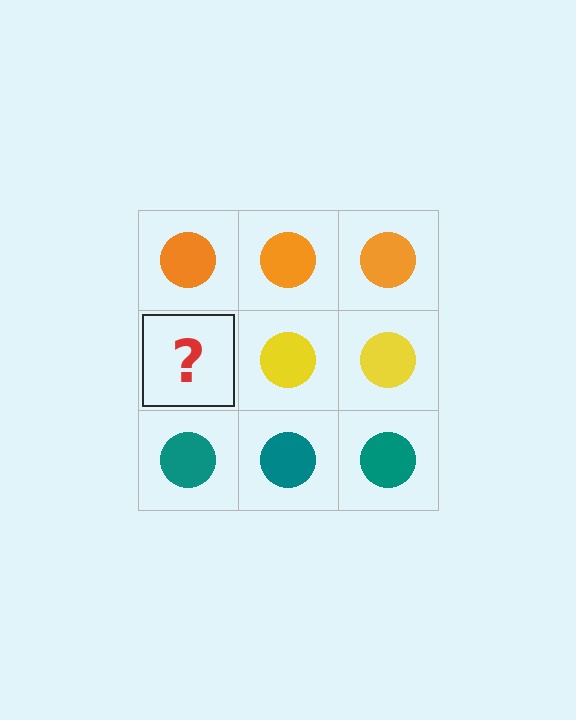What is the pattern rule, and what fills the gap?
The rule is that each row has a consistent color. The gap should be filled with a yellow circle.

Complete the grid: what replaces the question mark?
The question mark should be replaced with a yellow circle.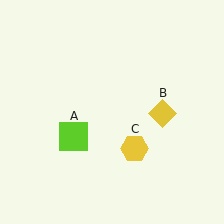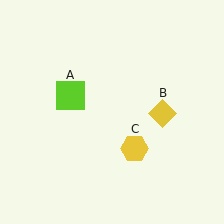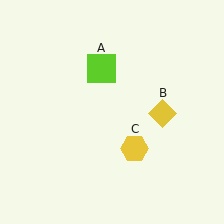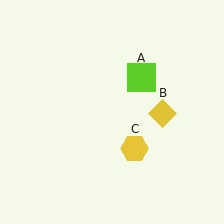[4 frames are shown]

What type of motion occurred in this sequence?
The lime square (object A) rotated clockwise around the center of the scene.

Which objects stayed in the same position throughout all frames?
Yellow diamond (object B) and yellow hexagon (object C) remained stationary.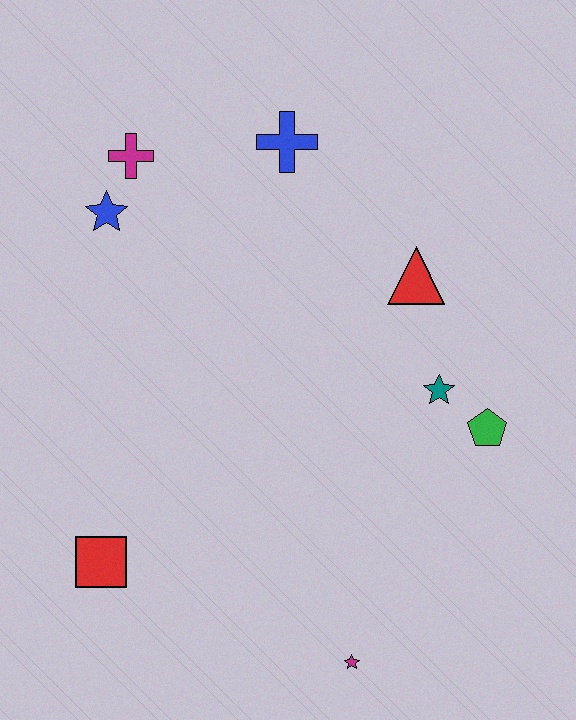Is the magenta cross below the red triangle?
No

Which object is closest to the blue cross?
The magenta cross is closest to the blue cross.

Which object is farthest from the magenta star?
The magenta cross is farthest from the magenta star.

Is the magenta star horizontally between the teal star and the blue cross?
Yes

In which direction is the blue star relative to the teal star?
The blue star is to the left of the teal star.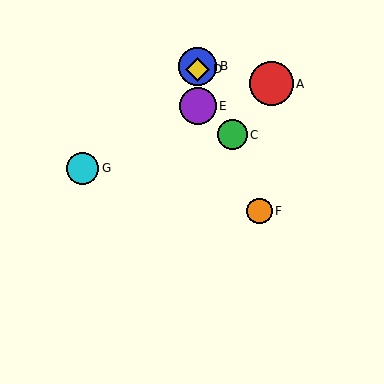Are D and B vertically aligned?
Yes, both are at x≈198.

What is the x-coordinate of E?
Object E is at x≈198.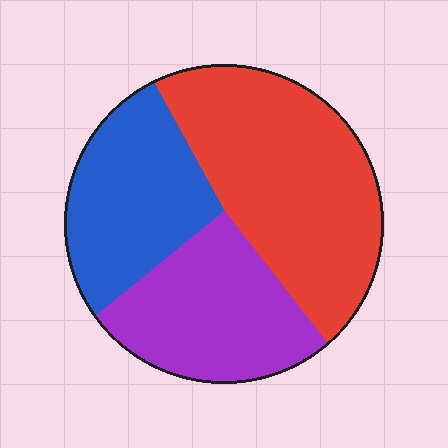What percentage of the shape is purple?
Purple covers roughly 30% of the shape.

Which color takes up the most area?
Red, at roughly 45%.